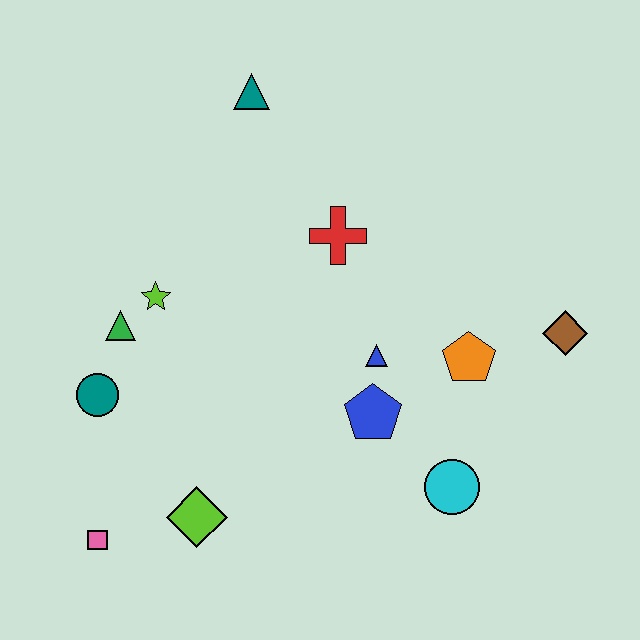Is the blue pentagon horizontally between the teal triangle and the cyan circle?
Yes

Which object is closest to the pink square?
The lime diamond is closest to the pink square.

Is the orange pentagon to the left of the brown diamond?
Yes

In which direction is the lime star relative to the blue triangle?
The lime star is to the left of the blue triangle.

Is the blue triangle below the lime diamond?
No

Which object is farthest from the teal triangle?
The pink square is farthest from the teal triangle.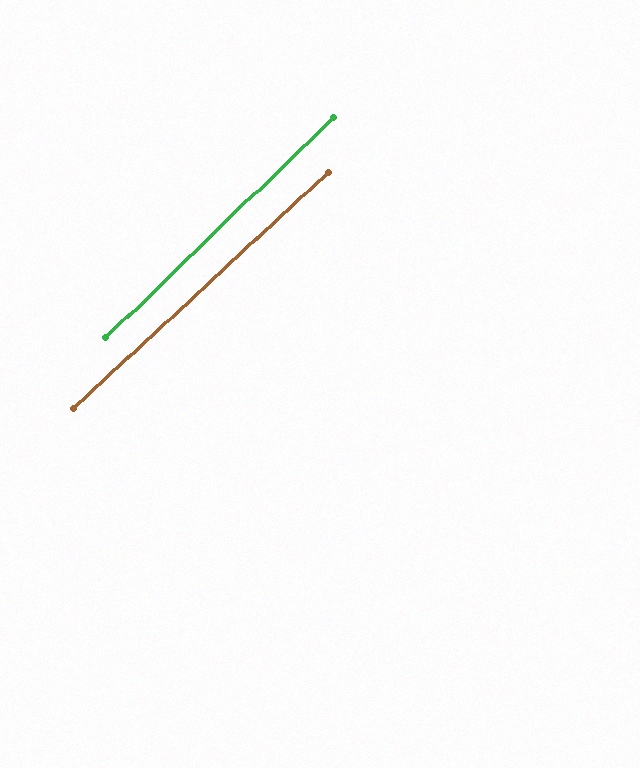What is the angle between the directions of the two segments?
Approximately 1 degree.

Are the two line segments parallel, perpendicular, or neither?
Parallel — their directions differ by only 1.2°.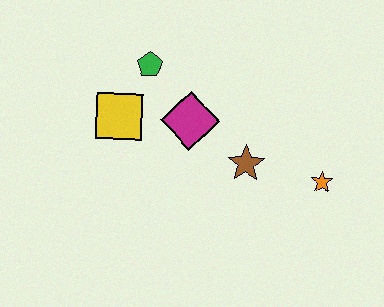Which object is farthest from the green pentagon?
The orange star is farthest from the green pentagon.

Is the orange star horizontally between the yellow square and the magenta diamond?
No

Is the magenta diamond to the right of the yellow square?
Yes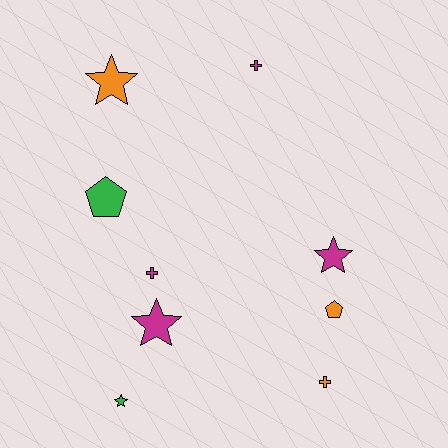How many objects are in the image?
There are 9 objects.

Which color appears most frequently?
Magenta, with 4 objects.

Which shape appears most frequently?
Star, with 4 objects.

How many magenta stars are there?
There are 2 magenta stars.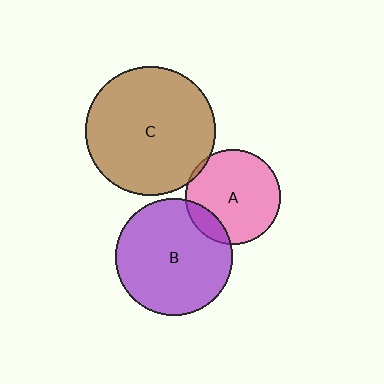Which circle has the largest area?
Circle C (brown).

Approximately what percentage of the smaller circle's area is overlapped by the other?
Approximately 5%.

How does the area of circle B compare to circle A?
Approximately 1.5 times.